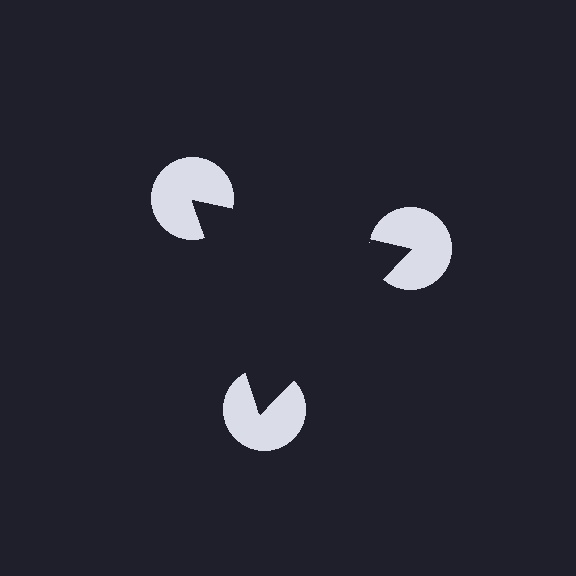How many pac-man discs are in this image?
There are 3 — one at each vertex of the illusory triangle.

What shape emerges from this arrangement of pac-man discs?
An illusory triangle — its edges are inferred from the aligned wedge cuts in the pac-man discs, not physically drawn.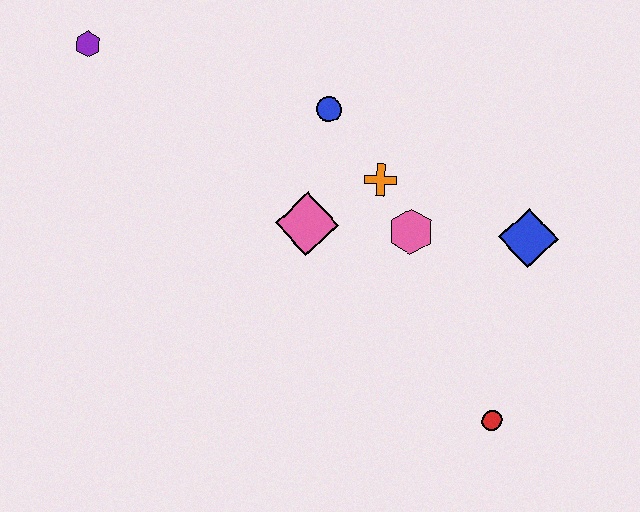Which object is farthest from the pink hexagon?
The purple hexagon is farthest from the pink hexagon.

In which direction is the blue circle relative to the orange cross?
The blue circle is above the orange cross.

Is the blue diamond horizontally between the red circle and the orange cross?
No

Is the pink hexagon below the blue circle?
Yes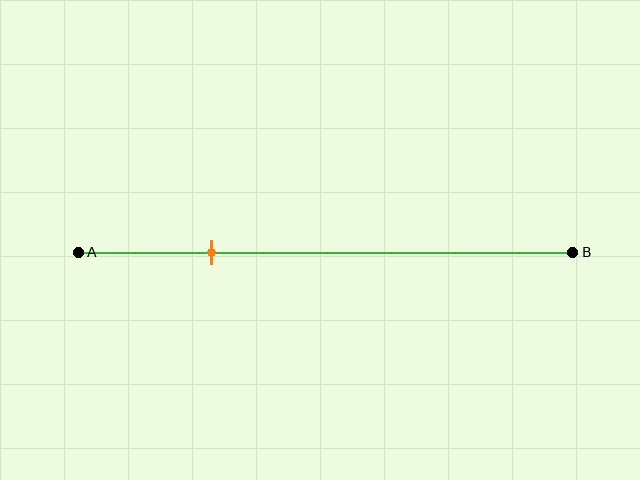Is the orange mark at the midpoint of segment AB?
No, the mark is at about 25% from A, not at the 50% midpoint.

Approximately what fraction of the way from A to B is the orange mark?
The orange mark is approximately 25% of the way from A to B.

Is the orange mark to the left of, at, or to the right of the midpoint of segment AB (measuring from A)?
The orange mark is to the left of the midpoint of segment AB.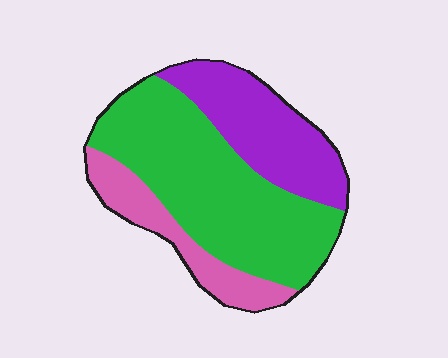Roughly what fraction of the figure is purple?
Purple covers around 30% of the figure.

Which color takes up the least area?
Pink, at roughly 20%.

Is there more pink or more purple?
Purple.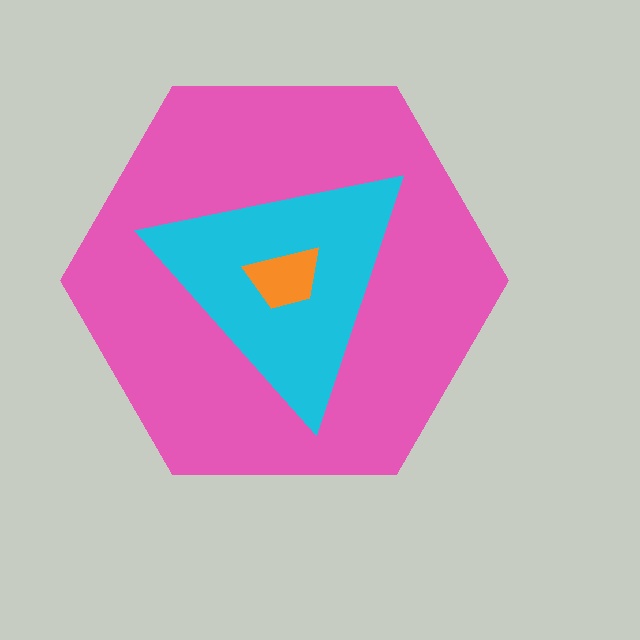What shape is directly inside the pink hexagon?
The cyan triangle.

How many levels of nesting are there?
3.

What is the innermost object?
The orange trapezoid.